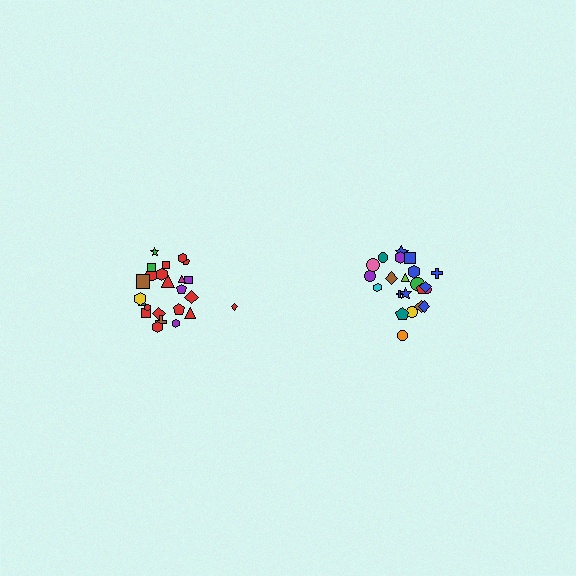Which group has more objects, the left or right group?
The left group.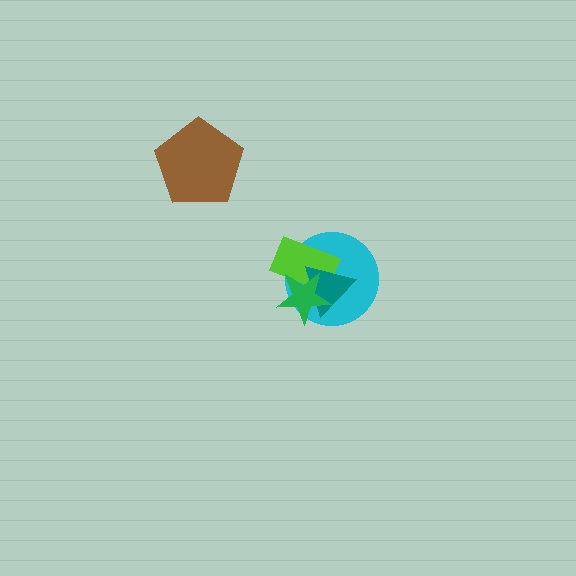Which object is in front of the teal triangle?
The green star is in front of the teal triangle.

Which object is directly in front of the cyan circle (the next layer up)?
The lime rectangle is directly in front of the cyan circle.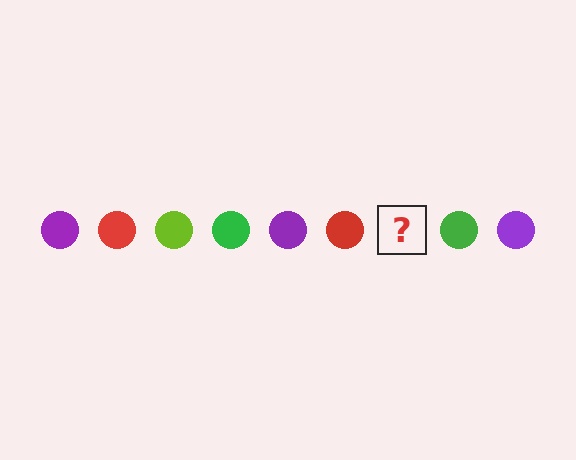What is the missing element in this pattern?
The missing element is a lime circle.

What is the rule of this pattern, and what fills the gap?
The rule is that the pattern cycles through purple, red, lime, green circles. The gap should be filled with a lime circle.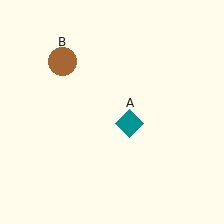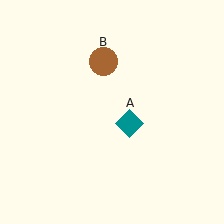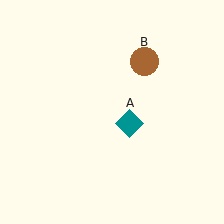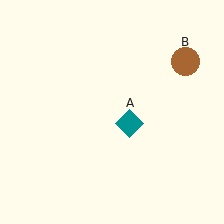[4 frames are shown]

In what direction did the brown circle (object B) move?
The brown circle (object B) moved right.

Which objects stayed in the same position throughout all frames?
Teal diamond (object A) remained stationary.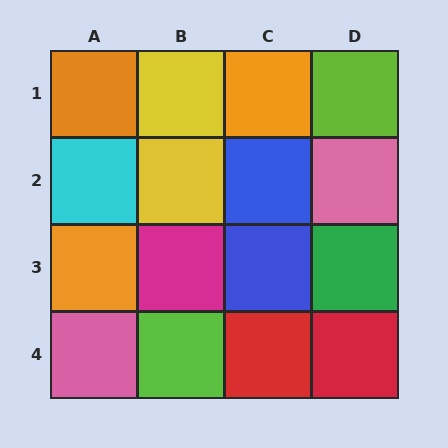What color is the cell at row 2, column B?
Yellow.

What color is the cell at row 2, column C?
Blue.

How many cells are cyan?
1 cell is cyan.